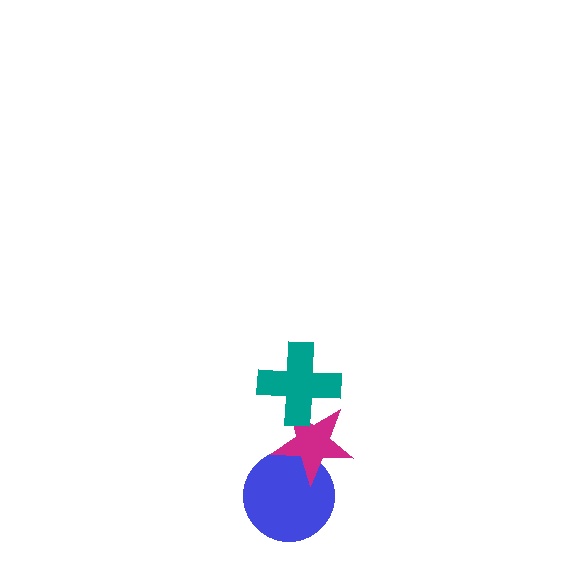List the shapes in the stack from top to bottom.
From top to bottom: the teal cross, the magenta star, the blue circle.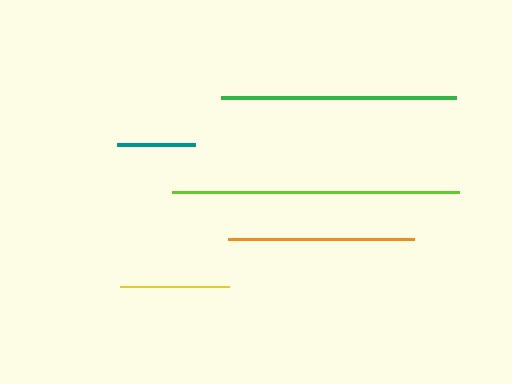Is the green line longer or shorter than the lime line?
The lime line is longer than the green line.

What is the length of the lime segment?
The lime segment is approximately 287 pixels long.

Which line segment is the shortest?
The teal line is the shortest at approximately 77 pixels.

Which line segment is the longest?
The lime line is the longest at approximately 287 pixels.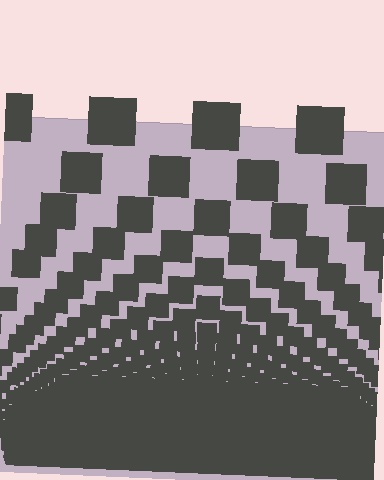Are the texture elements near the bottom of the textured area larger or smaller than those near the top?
Smaller. The gradient is inverted — elements near the bottom are smaller and denser.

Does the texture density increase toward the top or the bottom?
Density increases toward the bottom.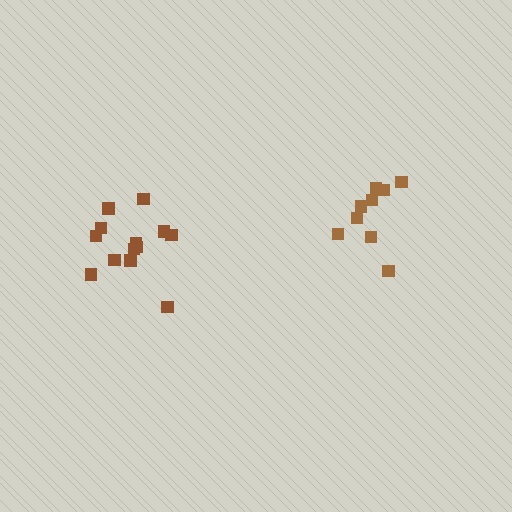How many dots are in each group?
Group 1: 9 dots, Group 2: 13 dots (22 total).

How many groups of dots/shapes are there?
There are 2 groups.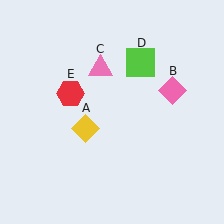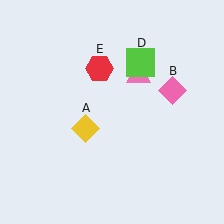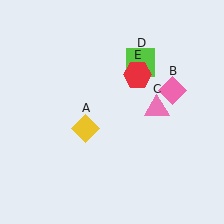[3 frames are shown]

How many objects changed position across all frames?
2 objects changed position: pink triangle (object C), red hexagon (object E).